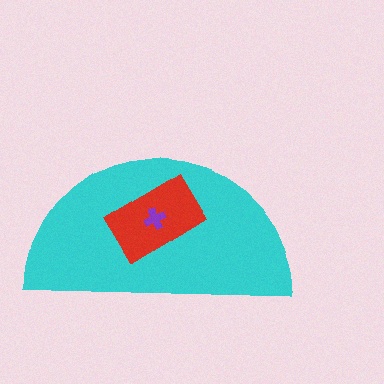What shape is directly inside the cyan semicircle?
The red rectangle.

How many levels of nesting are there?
3.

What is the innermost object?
The purple cross.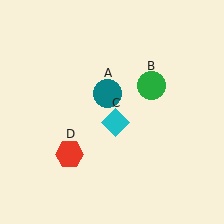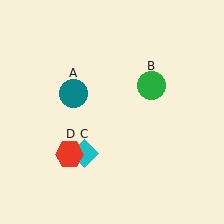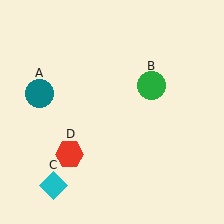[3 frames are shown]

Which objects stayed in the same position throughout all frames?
Green circle (object B) and red hexagon (object D) remained stationary.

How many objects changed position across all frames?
2 objects changed position: teal circle (object A), cyan diamond (object C).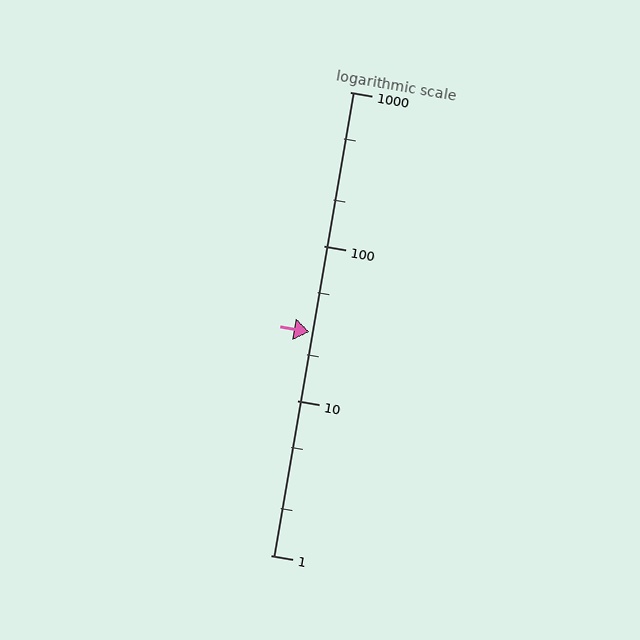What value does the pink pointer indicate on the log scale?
The pointer indicates approximately 28.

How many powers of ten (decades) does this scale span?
The scale spans 3 decades, from 1 to 1000.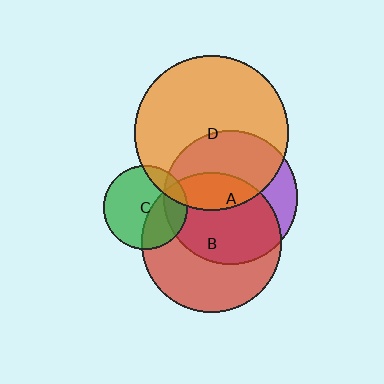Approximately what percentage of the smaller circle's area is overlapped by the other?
Approximately 15%.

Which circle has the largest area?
Circle D (orange).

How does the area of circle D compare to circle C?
Approximately 3.4 times.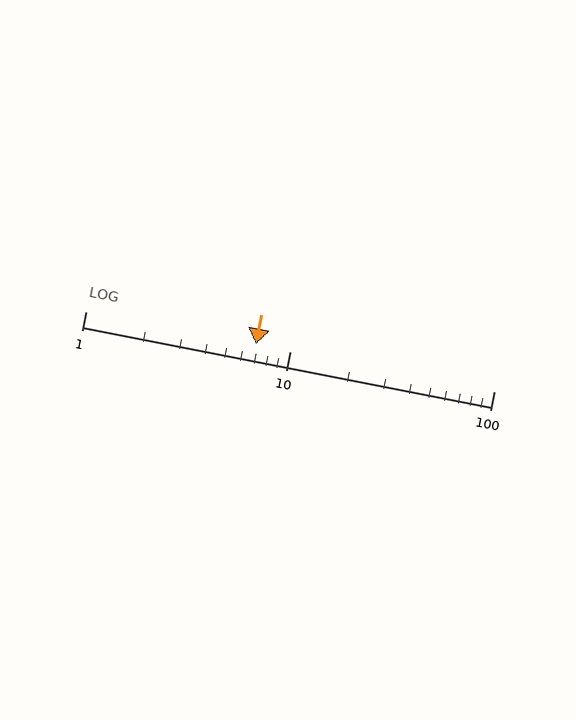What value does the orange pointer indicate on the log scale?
The pointer indicates approximately 6.8.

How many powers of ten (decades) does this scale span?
The scale spans 2 decades, from 1 to 100.